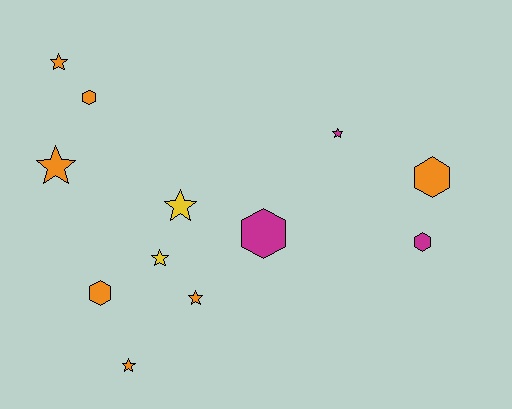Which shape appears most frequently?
Star, with 7 objects.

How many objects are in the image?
There are 12 objects.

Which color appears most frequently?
Orange, with 7 objects.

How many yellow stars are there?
There are 2 yellow stars.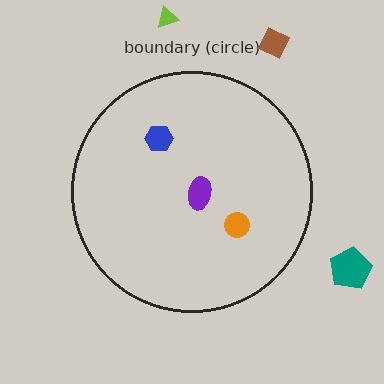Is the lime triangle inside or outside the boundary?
Outside.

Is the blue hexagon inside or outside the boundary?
Inside.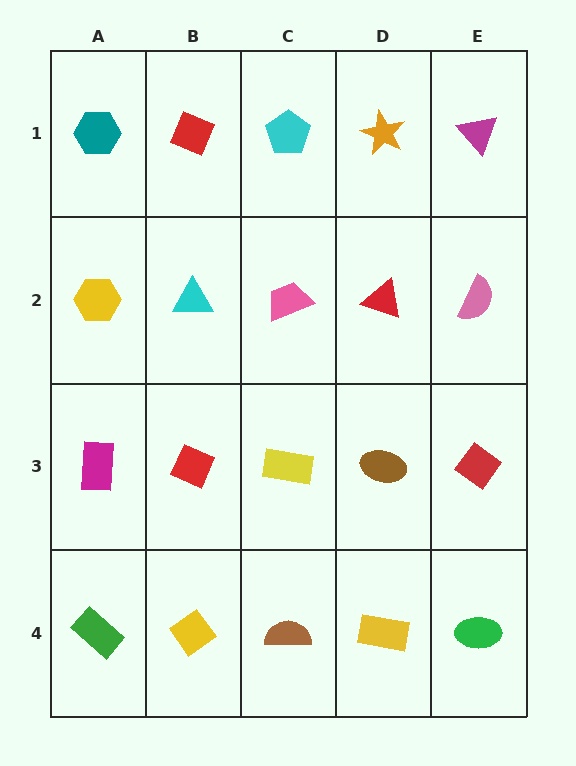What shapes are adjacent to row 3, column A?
A yellow hexagon (row 2, column A), a green rectangle (row 4, column A), a red diamond (row 3, column B).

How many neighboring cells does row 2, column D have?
4.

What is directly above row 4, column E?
A red diamond.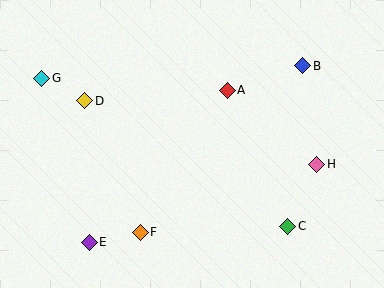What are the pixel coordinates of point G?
Point G is at (42, 78).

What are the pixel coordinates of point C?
Point C is at (288, 226).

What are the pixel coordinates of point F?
Point F is at (140, 232).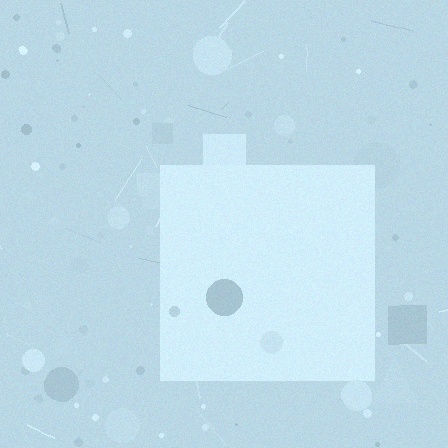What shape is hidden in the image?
A square is hidden in the image.